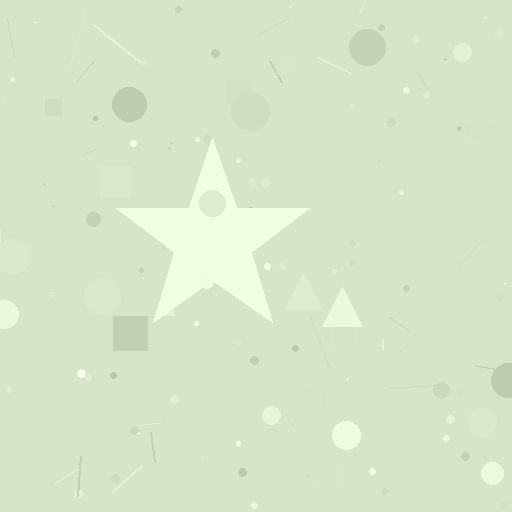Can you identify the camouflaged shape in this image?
The camouflaged shape is a star.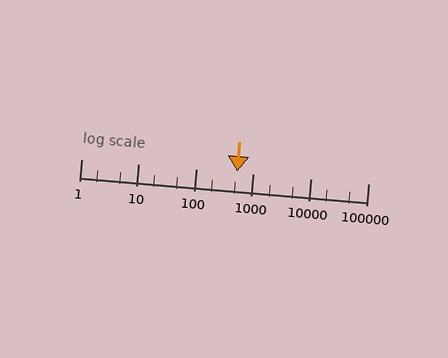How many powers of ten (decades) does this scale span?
The scale spans 5 decades, from 1 to 100000.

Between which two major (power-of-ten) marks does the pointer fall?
The pointer is between 100 and 1000.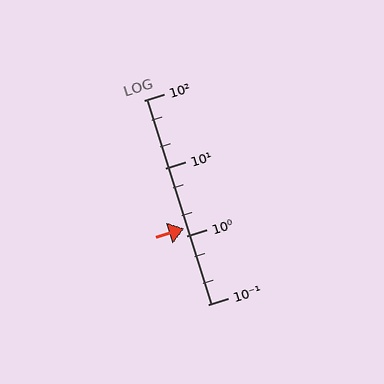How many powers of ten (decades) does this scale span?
The scale spans 3 decades, from 0.1 to 100.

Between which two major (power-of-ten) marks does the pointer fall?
The pointer is between 1 and 10.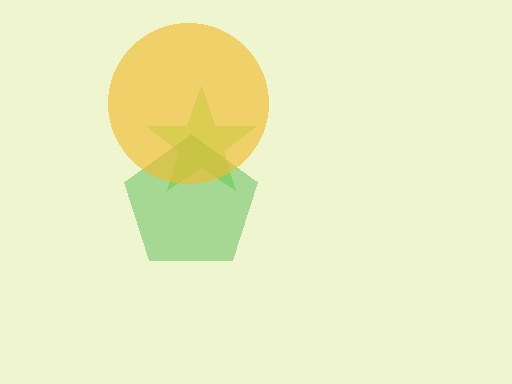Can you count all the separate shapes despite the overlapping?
Yes, there are 3 separate shapes.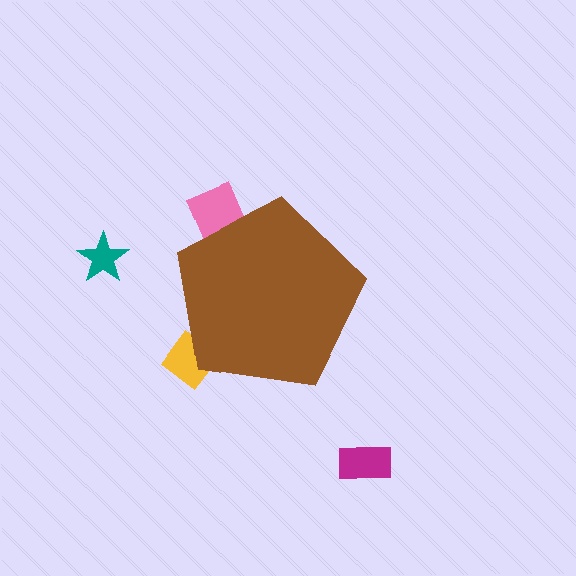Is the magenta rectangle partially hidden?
No, the magenta rectangle is fully visible.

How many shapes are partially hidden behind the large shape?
2 shapes are partially hidden.